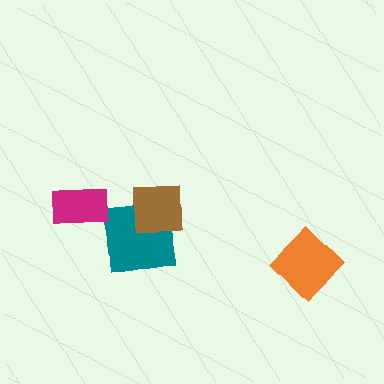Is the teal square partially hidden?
Yes, it is partially covered by another shape.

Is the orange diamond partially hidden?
No, no other shape covers it.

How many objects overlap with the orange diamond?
0 objects overlap with the orange diamond.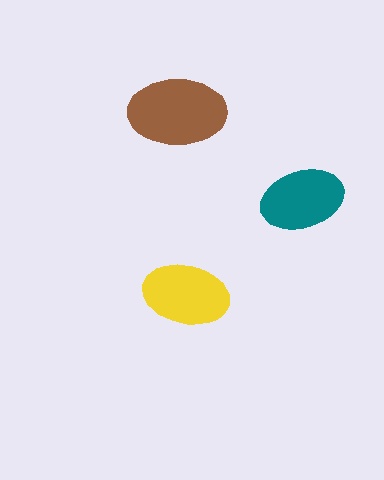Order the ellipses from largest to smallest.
the brown one, the yellow one, the teal one.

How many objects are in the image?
There are 3 objects in the image.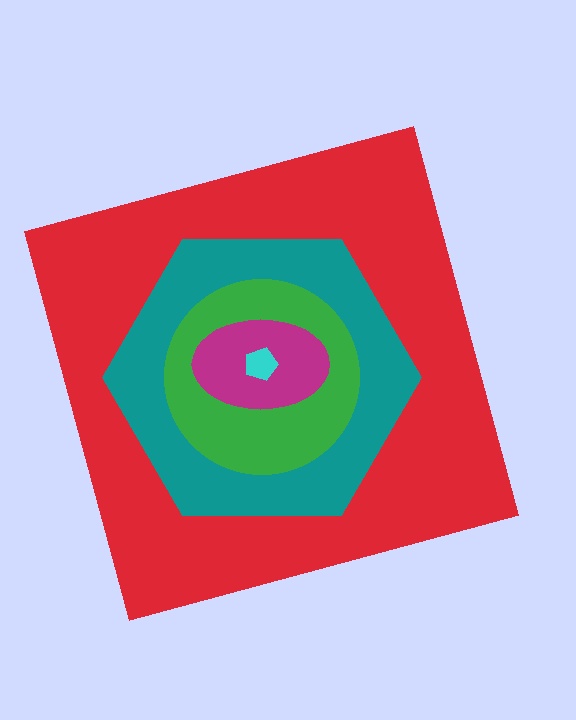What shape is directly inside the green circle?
The magenta ellipse.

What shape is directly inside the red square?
The teal hexagon.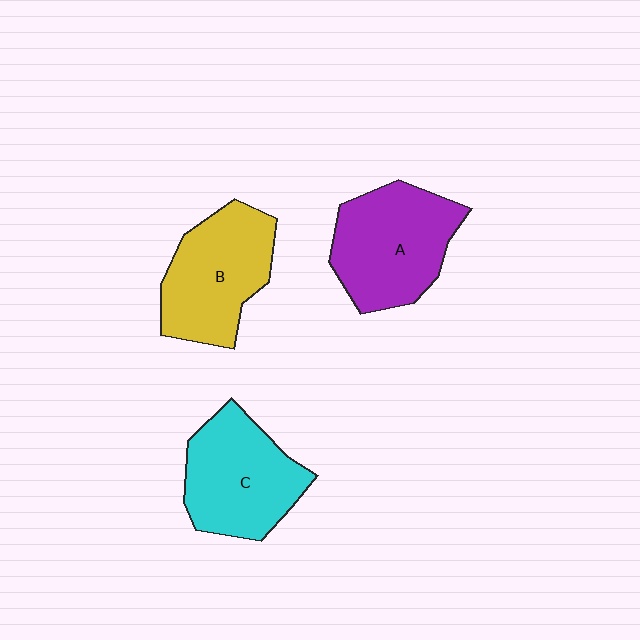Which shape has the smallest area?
Shape B (yellow).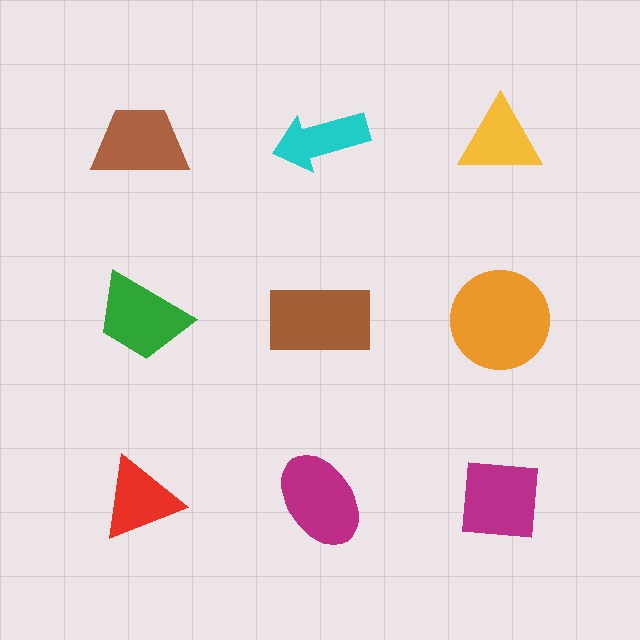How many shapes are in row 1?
3 shapes.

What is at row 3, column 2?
A magenta ellipse.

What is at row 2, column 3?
An orange circle.